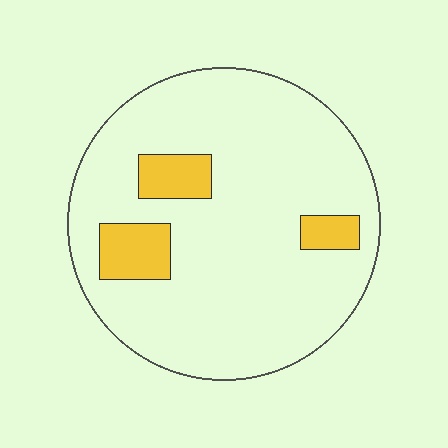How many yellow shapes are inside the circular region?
3.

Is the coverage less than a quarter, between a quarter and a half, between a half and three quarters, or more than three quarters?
Less than a quarter.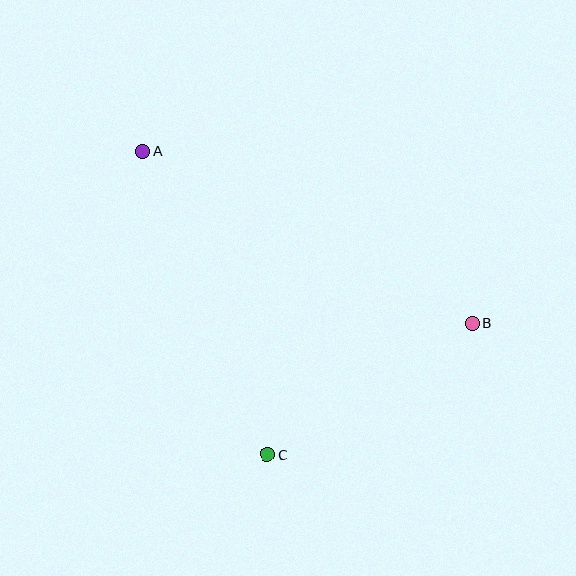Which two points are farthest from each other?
Points A and B are farthest from each other.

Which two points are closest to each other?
Points B and C are closest to each other.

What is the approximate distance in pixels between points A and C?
The distance between A and C is approximately 328 pixels.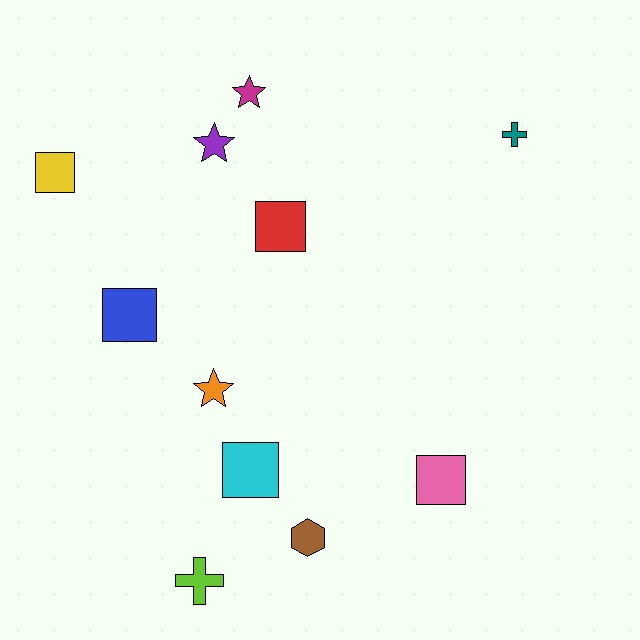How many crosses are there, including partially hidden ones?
There are 2 crosses.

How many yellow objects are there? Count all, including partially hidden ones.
There is 1 yellow object.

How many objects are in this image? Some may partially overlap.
There are 11 objects.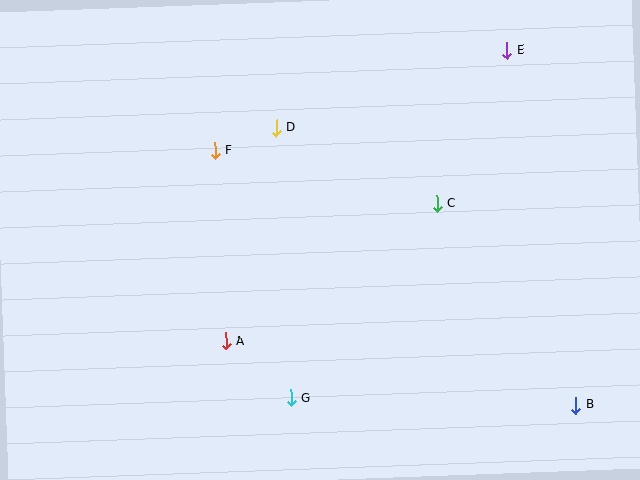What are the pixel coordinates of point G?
Point G is at (291, 398).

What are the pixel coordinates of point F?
Point F is at (215, 151).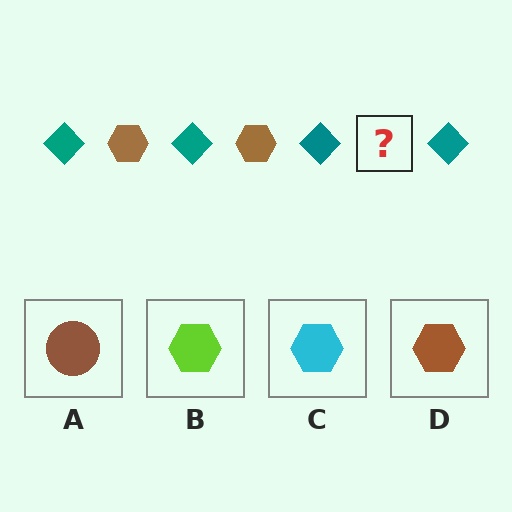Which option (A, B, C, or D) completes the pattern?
D.